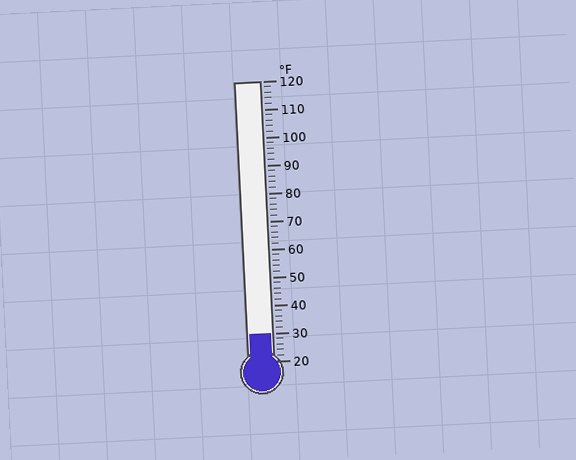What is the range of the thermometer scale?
The thermometer scale ranges from 20°F to 120°F.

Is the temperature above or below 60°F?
The temperature is below 60°F.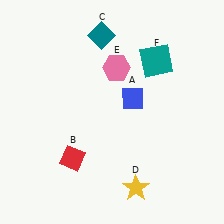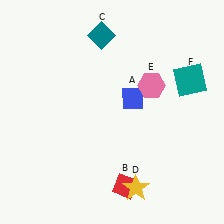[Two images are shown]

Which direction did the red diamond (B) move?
The red diamond (B) moved right.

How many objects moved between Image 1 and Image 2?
3 objects moved between the two images.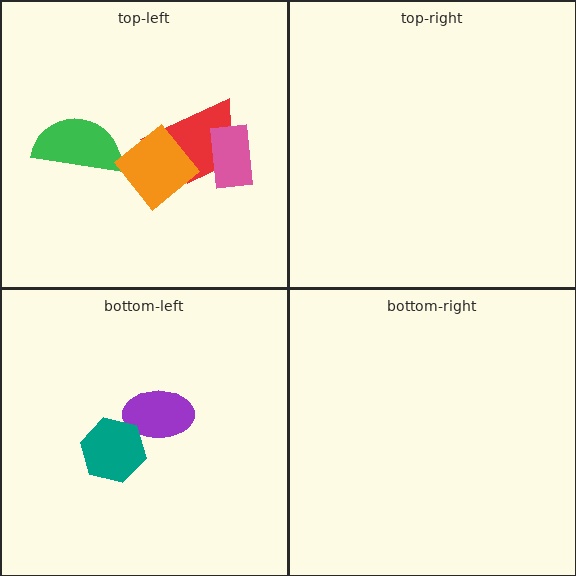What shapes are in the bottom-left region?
The purple ellipse, the teal hexagon.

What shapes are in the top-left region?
The green semicircle, the red trapezoid, the orange diamond, the pink rectangle.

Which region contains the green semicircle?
The top-left region.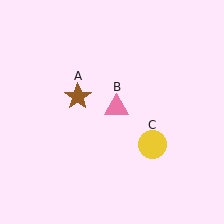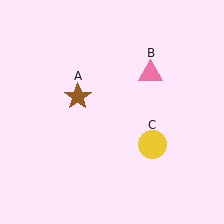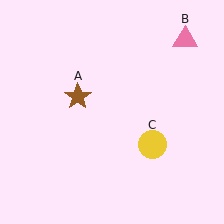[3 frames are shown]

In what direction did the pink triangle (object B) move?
The pink triangle (object B) moved up and to the right.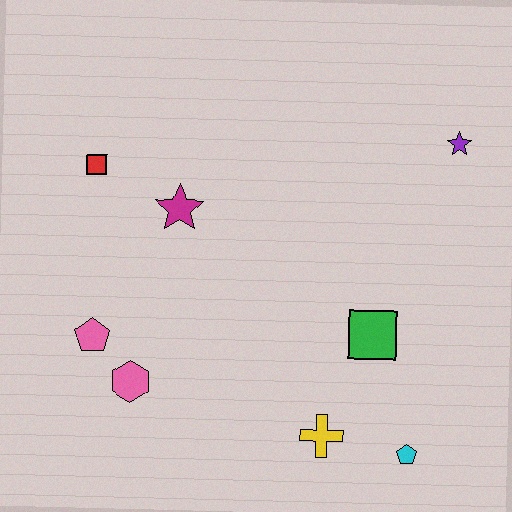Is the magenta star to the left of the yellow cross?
Yes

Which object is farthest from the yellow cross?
The red square is farthest from the yellow cross.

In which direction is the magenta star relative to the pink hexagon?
The magenta star is above the pink hexagon.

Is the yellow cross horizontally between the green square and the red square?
Yes